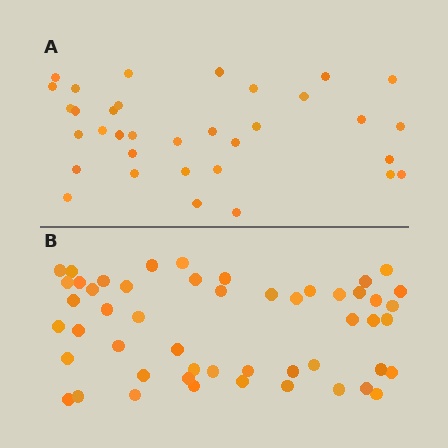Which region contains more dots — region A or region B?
Region B (the bottom region) has more dots.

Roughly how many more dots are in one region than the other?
Region B has approximately 15 more dots than region A.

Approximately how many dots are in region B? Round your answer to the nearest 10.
About 50 dots. (The exact count is 51, which rounds to 50.)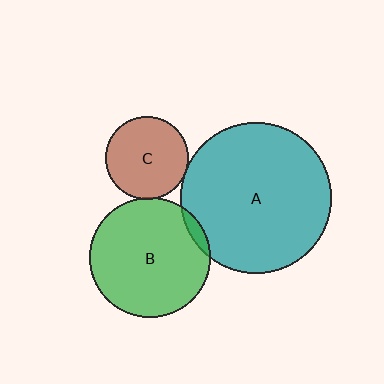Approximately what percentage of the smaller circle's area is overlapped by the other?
Approximately 5%.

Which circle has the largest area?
Circle A (teal).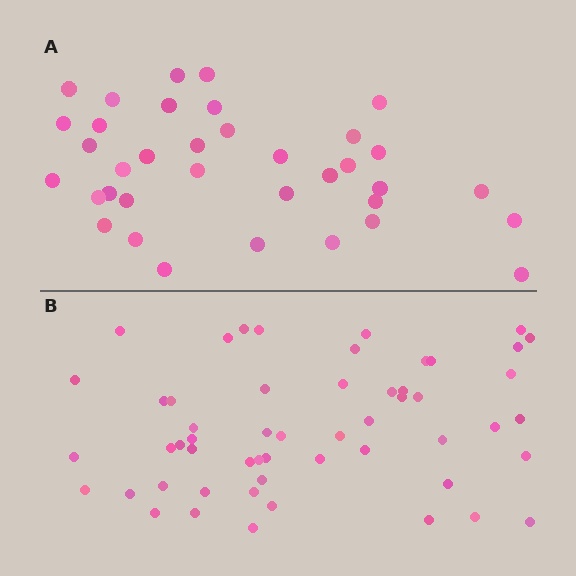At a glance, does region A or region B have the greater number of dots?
Region B (the bottom region) has more dots.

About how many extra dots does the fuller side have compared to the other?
Region B has approximately 20 more dots than region A.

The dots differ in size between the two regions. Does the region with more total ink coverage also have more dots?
No. Region A has more total ink coverage because its dots are larger, but region B actually contains more individual dots. Total area can be misleading — the number of items is what matters here.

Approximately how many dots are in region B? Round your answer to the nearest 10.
About 50 dots. (The exact count is 54, which rounds to 50.)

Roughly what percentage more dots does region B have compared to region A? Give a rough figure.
About 50% more.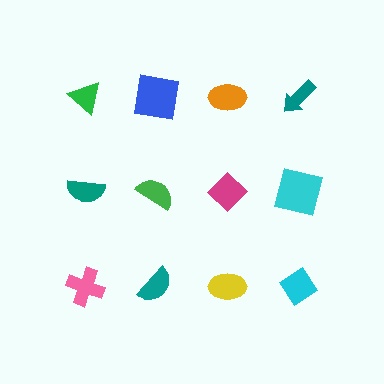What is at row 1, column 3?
An orange ellipse.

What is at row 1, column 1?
A green triangle.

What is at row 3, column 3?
A yellow ellipse.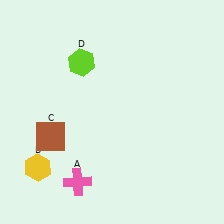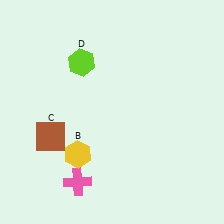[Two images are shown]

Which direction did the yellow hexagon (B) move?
The yellow hexagon (B) moved right.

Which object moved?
The yellow hexagon (B) moved right.